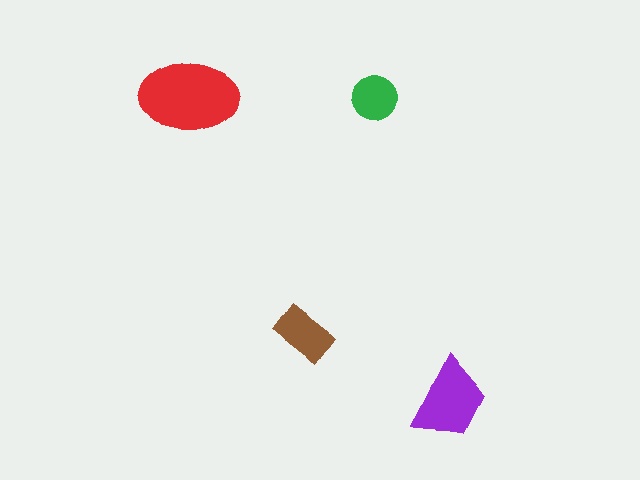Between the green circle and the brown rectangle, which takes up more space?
The brown rectangle.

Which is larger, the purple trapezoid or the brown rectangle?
The purple trapezoid.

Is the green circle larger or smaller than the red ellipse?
Smaller.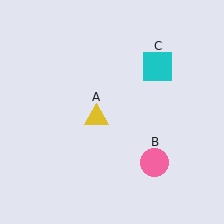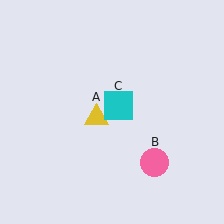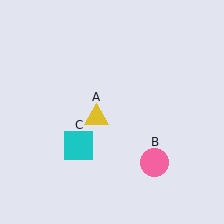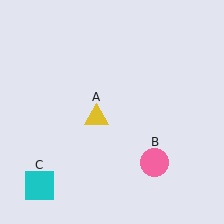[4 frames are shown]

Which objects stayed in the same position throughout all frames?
Yellow triangle (object A) and pink circle (object B) remained stationary.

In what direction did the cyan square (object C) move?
The cyan square (object C) moved down and to the left.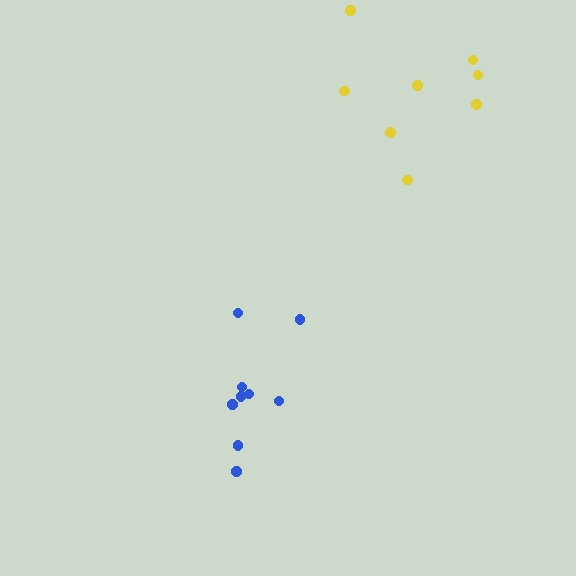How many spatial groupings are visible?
There are 2 spatial groupings.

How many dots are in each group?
Group 1: 8 dots, Group 2: 9 dots (17 total).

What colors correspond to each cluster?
The clusters are colored: yellow, blue.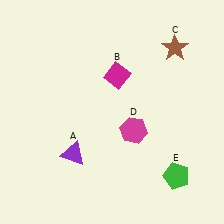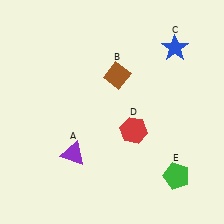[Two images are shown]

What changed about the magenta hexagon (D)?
In Image 1, D is magenta. In Image 2, it changed to red.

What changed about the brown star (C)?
In Image 1, C is brown. In Image 2, it changed to blue.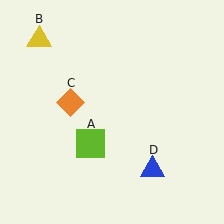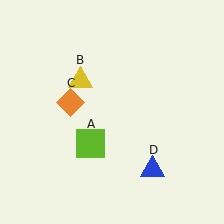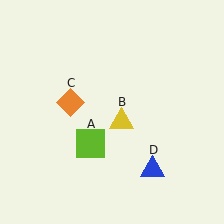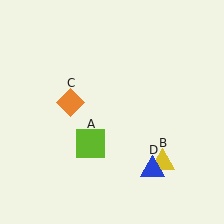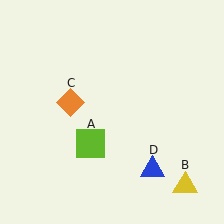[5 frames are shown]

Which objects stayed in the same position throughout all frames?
Lime square (object A) and orange diamond (object C) and blue triangle (object D) remained stationary.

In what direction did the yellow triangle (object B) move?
The yellow triangle (object B) moved down and to the right.